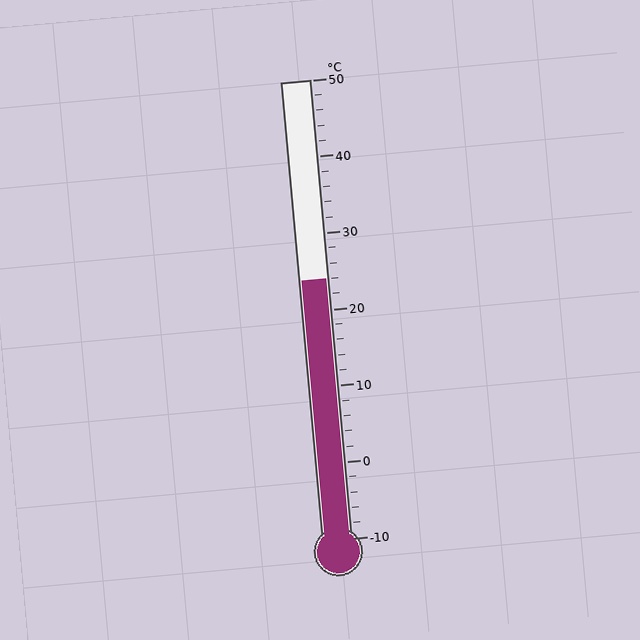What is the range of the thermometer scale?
The thermometer scale ranges from -10°C to 50°C.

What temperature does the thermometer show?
The thermometer shows approximately 24°C.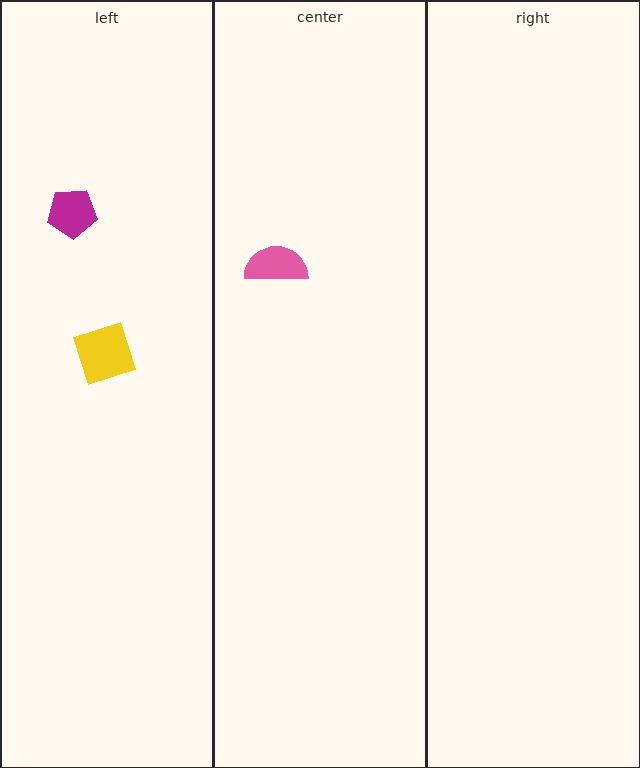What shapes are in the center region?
The pink semicircle.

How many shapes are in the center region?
1.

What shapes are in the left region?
The yellow square, the magenta pentagon.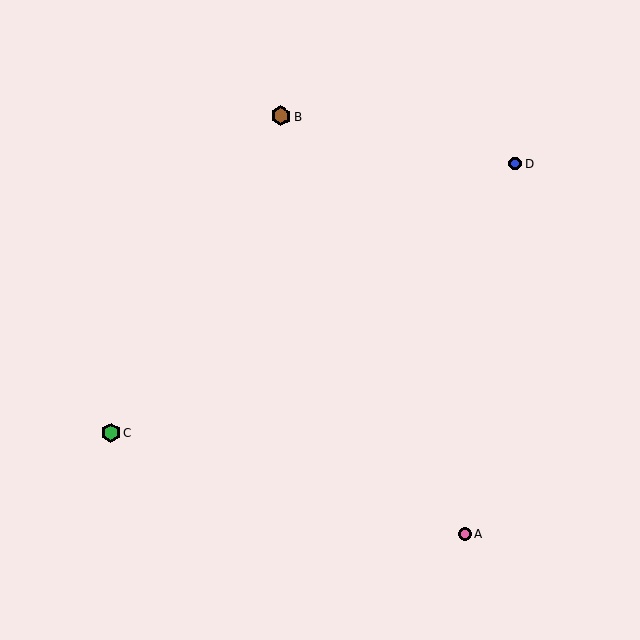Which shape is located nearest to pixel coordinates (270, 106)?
The brown hexagon (labeled B) at (281, 116) is nearest to that location.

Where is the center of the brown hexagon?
The center of the brown hexagon is at (281, 116).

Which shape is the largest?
The brown hexagon (labeled B) is the largest.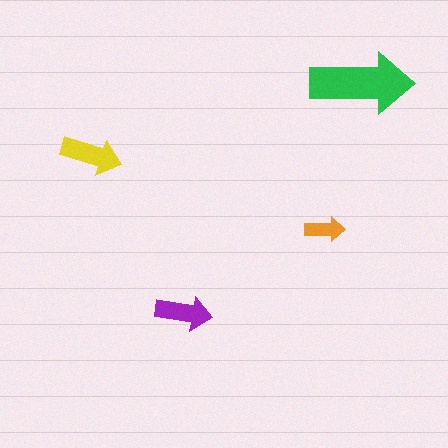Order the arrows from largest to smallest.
the green one, the yellow one, the purple one, the orange one.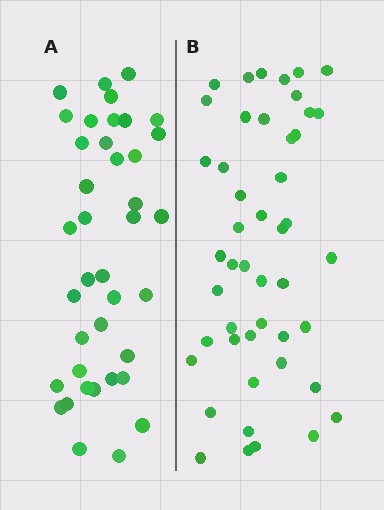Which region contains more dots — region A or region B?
Region B (the right region) has more dots.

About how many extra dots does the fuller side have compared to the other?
Region B has roughly 8 or so more dots than region A.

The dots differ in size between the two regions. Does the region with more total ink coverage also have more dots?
No. Region A has more total ink coverage because its dots are larger, but region B actually contains more individual dots. Total area can be misleading — the number of items is what matters here.